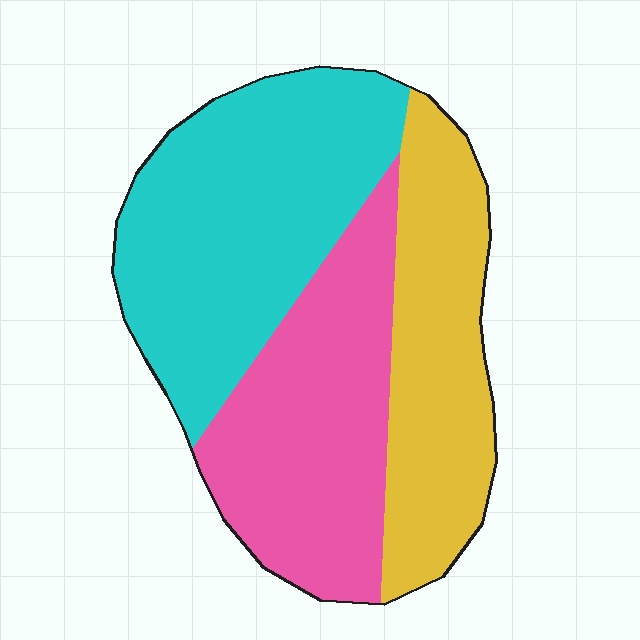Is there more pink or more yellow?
Pink.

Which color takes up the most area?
Cyan, at roughly 40%.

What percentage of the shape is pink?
Pink takes up between a quarter and a half of the shape.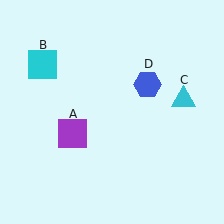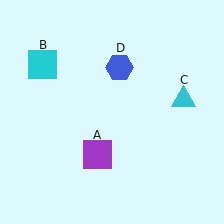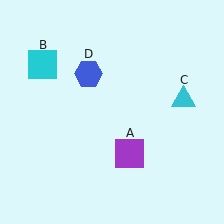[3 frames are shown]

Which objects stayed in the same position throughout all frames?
Cyan square (object B) and cyan triangle (object C) remained stationary.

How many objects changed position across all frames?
2 objects changed position: purple square (object A), blue hexagon (object D).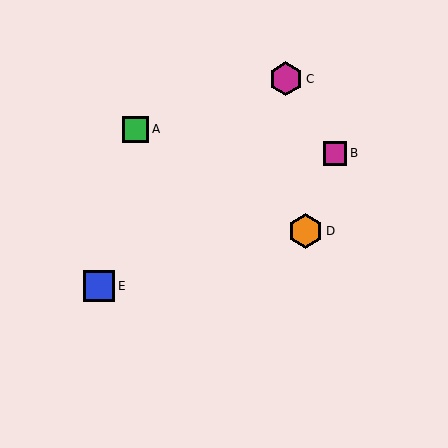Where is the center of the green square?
The center of the green square is at (136, 129).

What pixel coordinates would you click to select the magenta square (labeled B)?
Click at (335, 153) to select the magenta square B.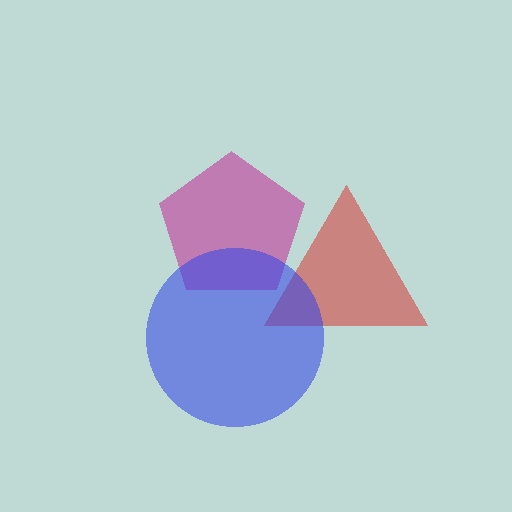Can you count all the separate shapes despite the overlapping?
Yes, there are 3 separate shapes.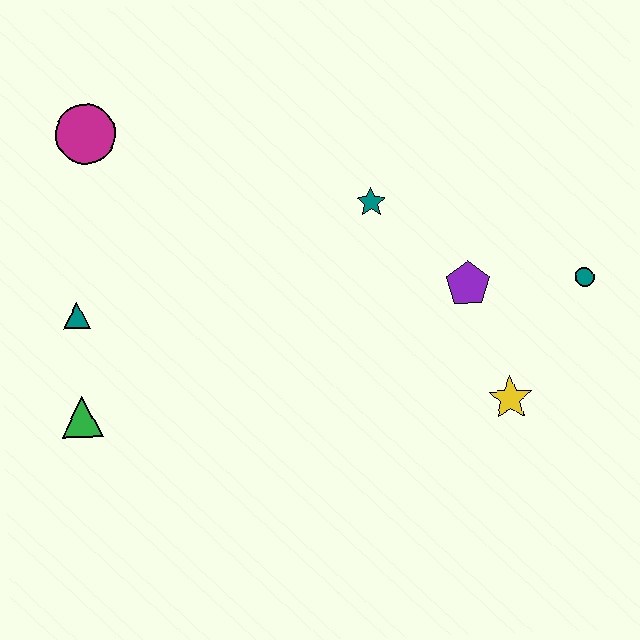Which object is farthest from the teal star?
The green triangle is farthest from the teal star.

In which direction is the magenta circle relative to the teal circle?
The magenta circle is to the left of the teal circle.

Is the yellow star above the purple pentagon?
No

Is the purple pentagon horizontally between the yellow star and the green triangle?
Yes